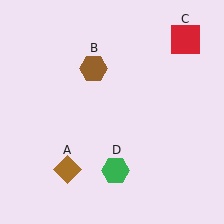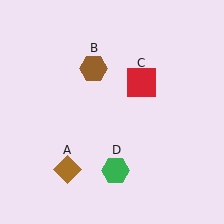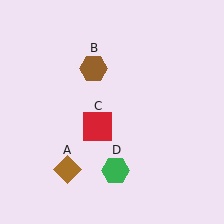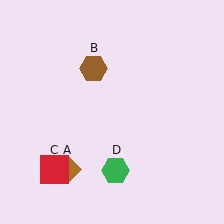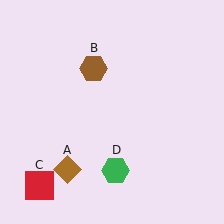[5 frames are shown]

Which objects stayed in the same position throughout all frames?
Brown diamond (object A) and brown hexagon (object B) and green hexagon (object D) remained stationary.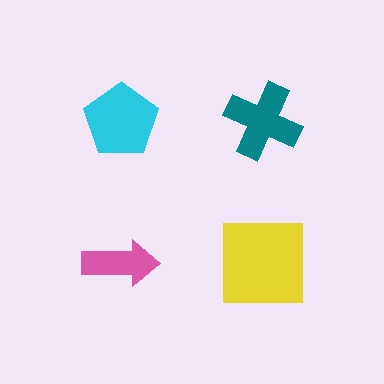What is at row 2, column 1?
A pink arrow.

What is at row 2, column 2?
A yellow square.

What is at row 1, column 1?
A cyan pentagon.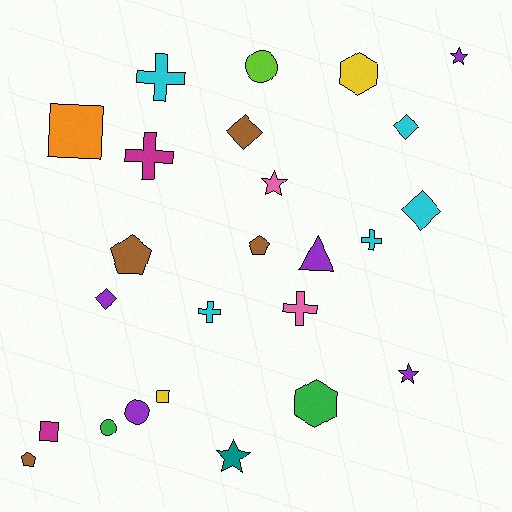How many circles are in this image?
There are 3 circles.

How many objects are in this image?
There are 25 objects.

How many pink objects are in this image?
There are 2 pink objects.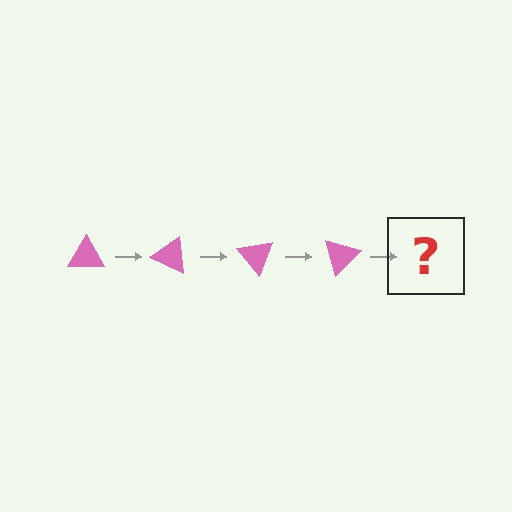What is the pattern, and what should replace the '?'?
The pattern is that the triangle rotates 25 degrees each step. The '?' should be a pink triangle rotated 100 degrees.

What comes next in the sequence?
The next element should be a pink triangle rotated 100 degrees.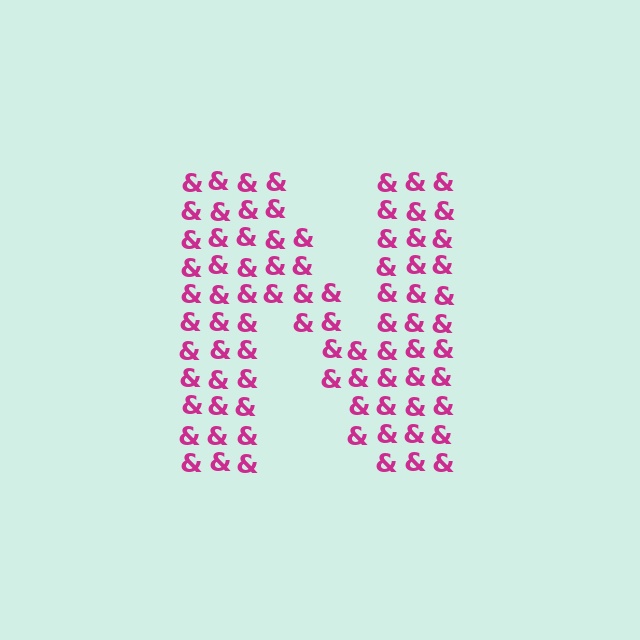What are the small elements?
The small elements are ampersands.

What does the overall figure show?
The overall figure shows the letter N.